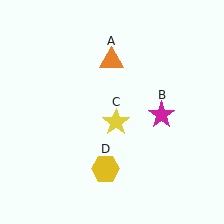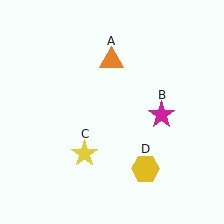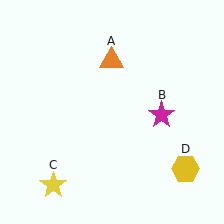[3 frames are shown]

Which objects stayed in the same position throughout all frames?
Orange triangle (object A) and magenta star (object B) remained stationary.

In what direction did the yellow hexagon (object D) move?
The yellow hexagon (object D) moved right.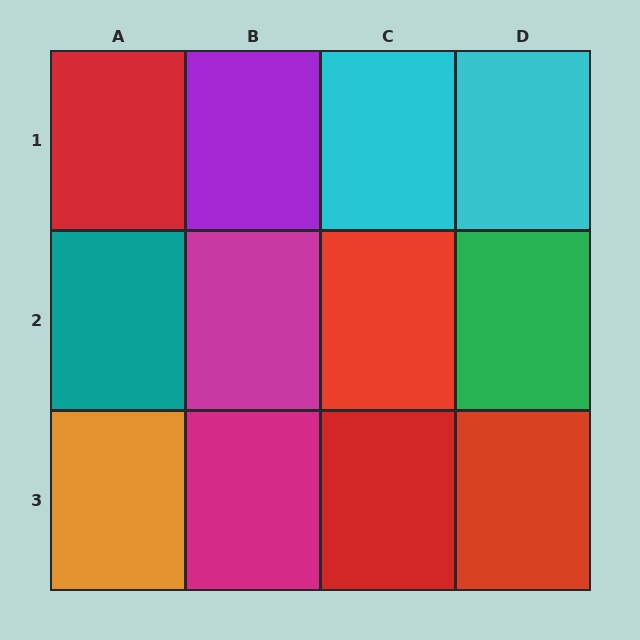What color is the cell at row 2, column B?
Magenta.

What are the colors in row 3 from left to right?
Orange, magenta, red, red.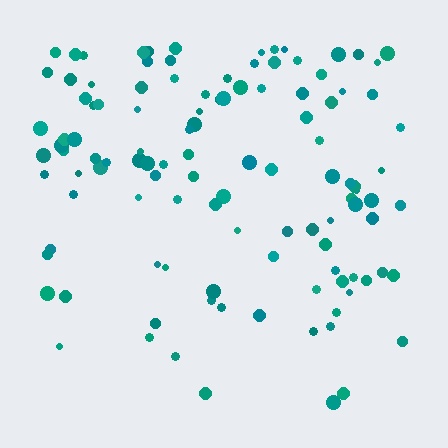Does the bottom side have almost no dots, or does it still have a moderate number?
Still a moderate number, just noticeably fewer than the top.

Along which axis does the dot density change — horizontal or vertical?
Vertical.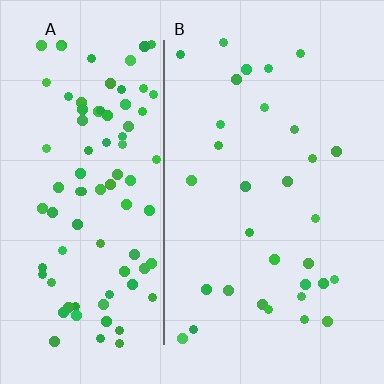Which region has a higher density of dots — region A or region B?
A (the left).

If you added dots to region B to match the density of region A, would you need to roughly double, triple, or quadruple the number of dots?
Approximately triple.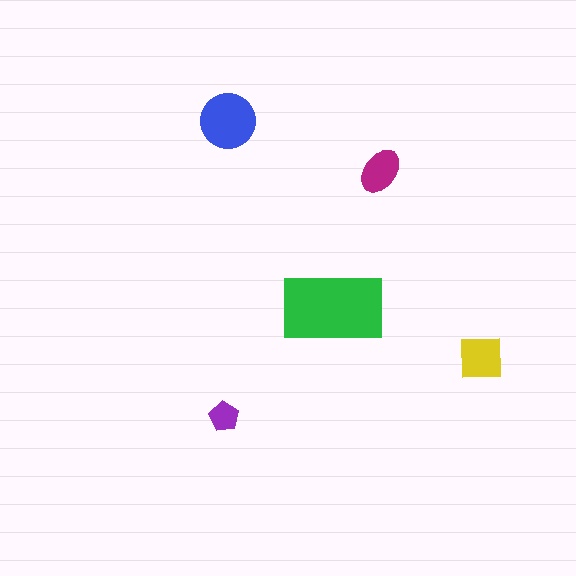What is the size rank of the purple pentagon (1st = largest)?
5th.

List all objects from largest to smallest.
The green rectangle, the blue circle, the yellow square, the magenta ellipse, the purple pentagon.